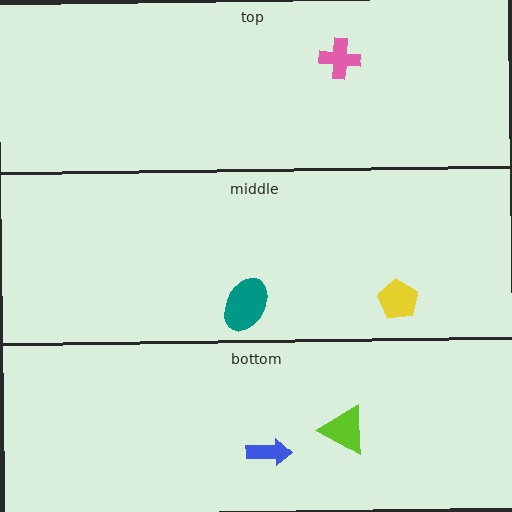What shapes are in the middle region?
The yellow pentagon, the teal ellipse.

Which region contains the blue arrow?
The bottom region.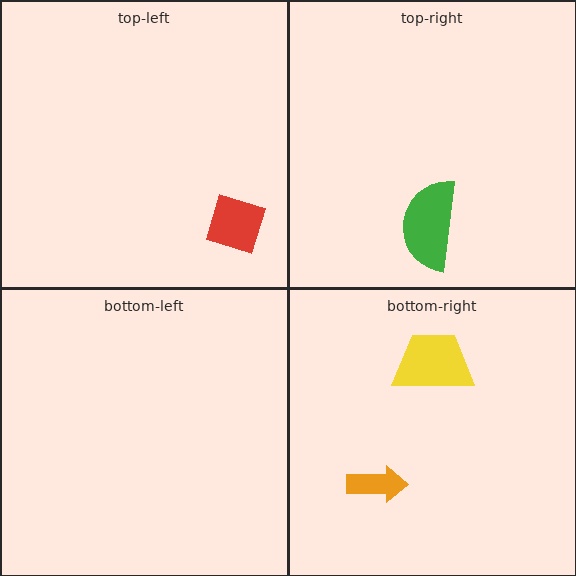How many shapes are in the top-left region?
1.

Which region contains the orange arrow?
The bottom-right region.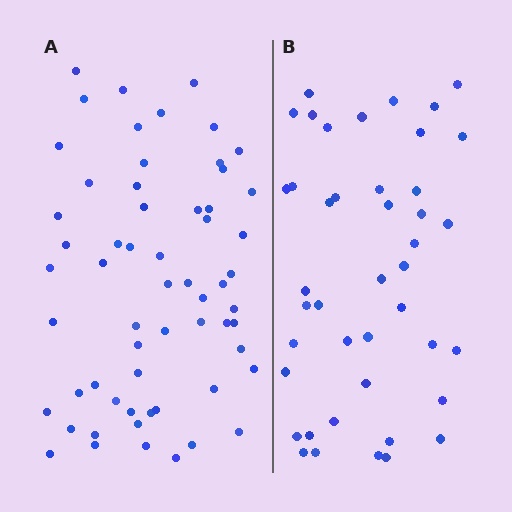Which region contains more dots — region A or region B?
Region A (the left region) has more dots.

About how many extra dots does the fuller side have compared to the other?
Region A has approximately 15 more dots than region B.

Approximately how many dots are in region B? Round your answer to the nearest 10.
About 40 dots. (The exact count is 43, which rounds to 40.)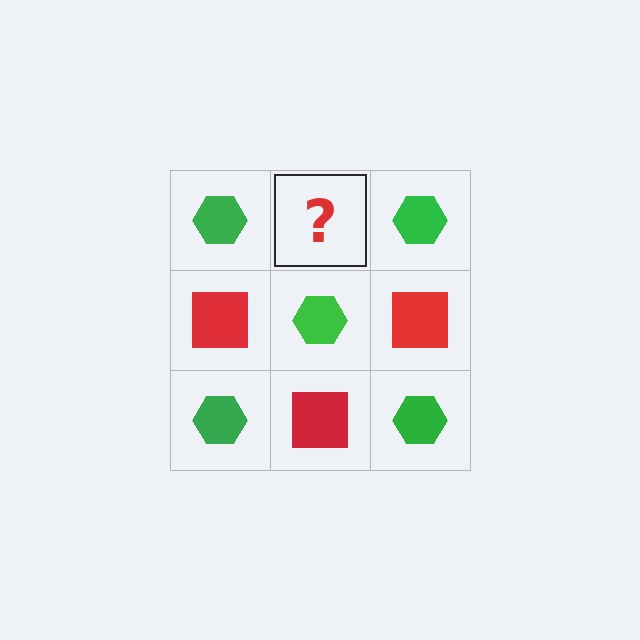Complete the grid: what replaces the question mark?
The question mark should be replaced with a red square.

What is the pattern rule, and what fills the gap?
The rule is that it alternates green hexagon and red square in a checkerboard pattern. The gap should be filled with a red square.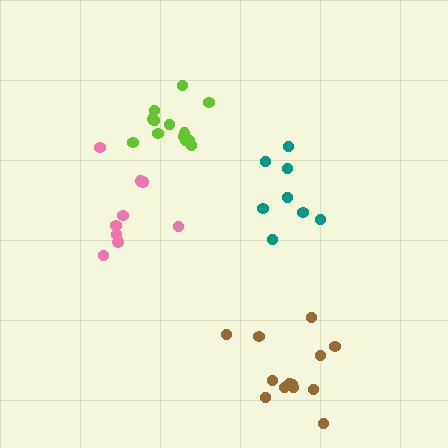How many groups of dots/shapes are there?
There are 4 groups.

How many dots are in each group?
Group 1: 13 dots, Group 2: 8 dots, Group 3: 9 dots, Group 4: 13 dots (43 total).